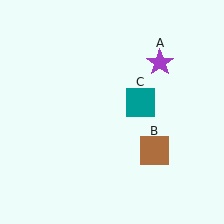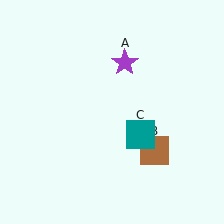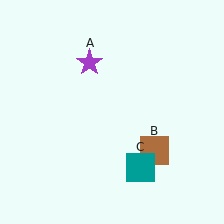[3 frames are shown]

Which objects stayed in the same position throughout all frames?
Brown square (object B) remained stationary.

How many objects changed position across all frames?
2 objects changed position: purple star (object A), teal square (object C).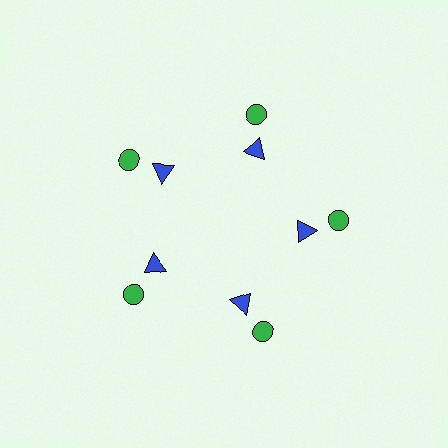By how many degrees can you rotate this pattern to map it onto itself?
The pattern maps onto itself every 72 degrees of rotation.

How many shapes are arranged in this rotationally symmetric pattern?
There are 10 shapes, arranged in 5 groups of 2.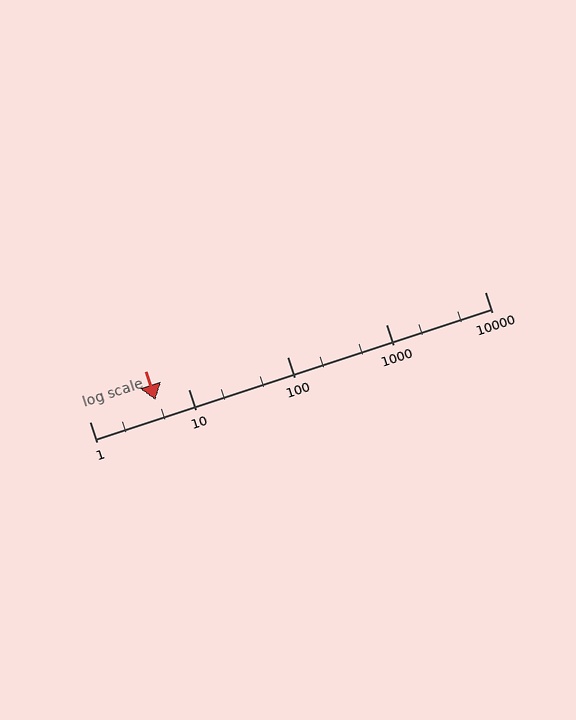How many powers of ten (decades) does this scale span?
The scale spans 4 decades, from 1 to 10000.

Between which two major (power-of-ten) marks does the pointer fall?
The pointer is between 1 and 10.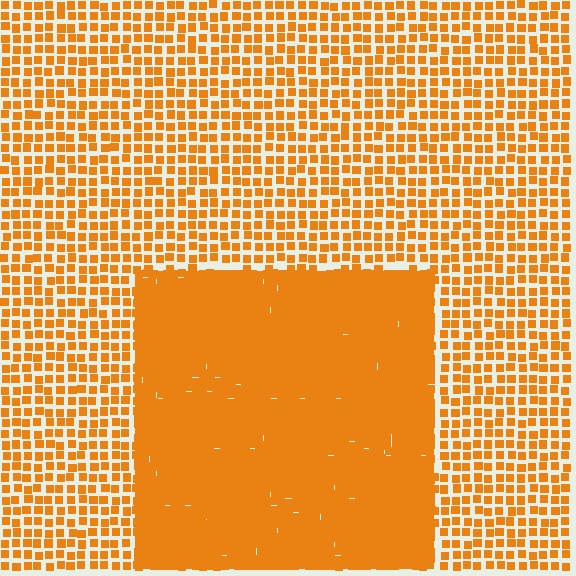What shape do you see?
I see a rectangle.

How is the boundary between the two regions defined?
The boundary is defined by a change in element density (approximately 2.4x ratio). All elements are the same color, size, and shape.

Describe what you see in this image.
The image contains small orange elements arranged at two different densities. A rectangle-shaped region is visible where the elements are more densely packed than the surrounding area.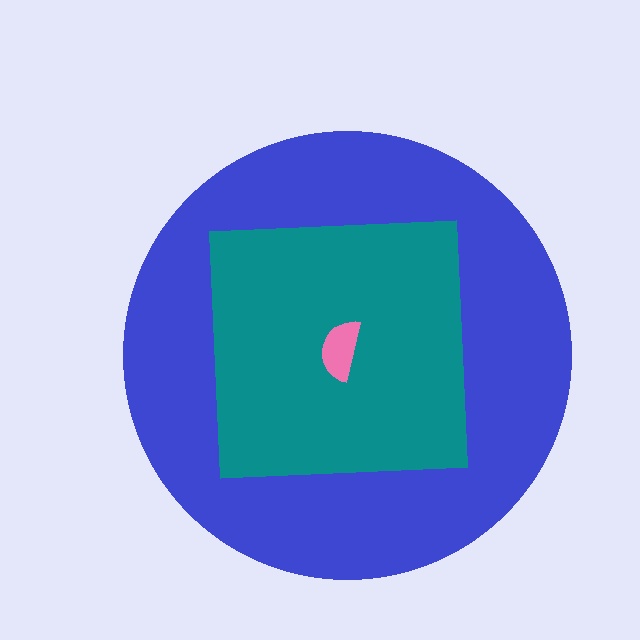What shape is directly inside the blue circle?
The teal square.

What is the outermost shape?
The blue circle.